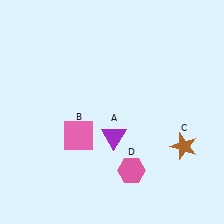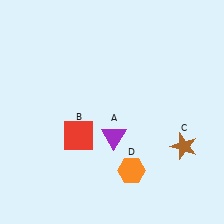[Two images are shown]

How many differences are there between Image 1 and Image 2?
There are 2 differences between the two images.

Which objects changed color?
B changed from pink to red. D changed from pink to orange.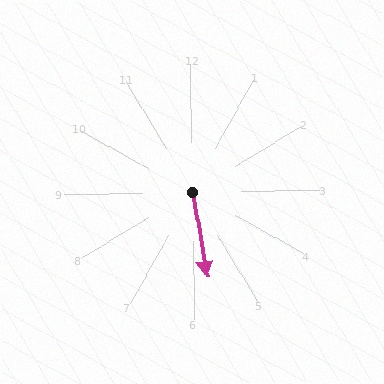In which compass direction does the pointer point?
South.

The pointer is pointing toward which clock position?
Roughly 6 o'clock.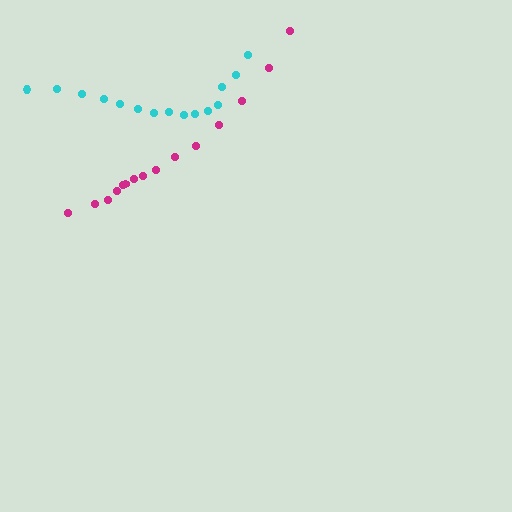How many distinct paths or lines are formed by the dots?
There are 2 distinct paths.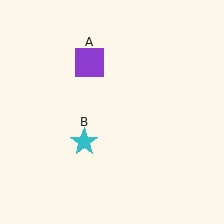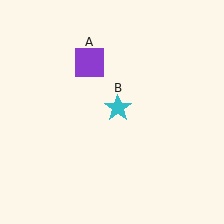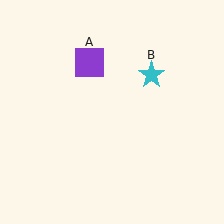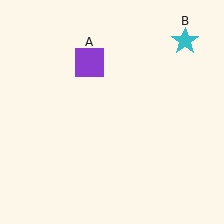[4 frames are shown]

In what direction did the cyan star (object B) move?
The cyan star (object B) moved up and to the right.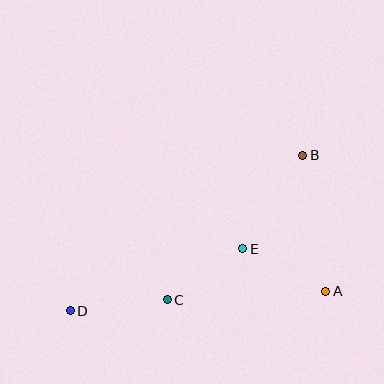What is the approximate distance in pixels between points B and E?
The distance between B and E is approximately 111 pixels.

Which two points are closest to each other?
Points C and E are closest to each other.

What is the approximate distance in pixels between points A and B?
The distance between A and B is approximately 138 pixels.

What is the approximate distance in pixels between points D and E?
The distance between D and E is approximately 183 pixels.